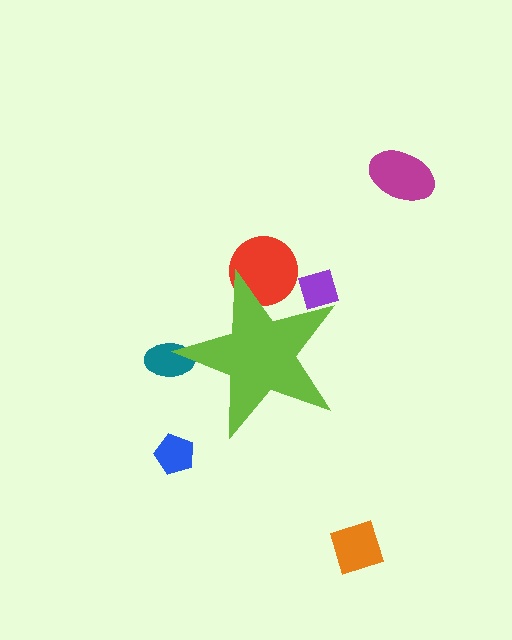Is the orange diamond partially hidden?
No, the orange diamond is fully visible.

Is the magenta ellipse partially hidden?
No, the magenta ellipse is fully visible.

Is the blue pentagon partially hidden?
No, the blue pentagon is fully visible.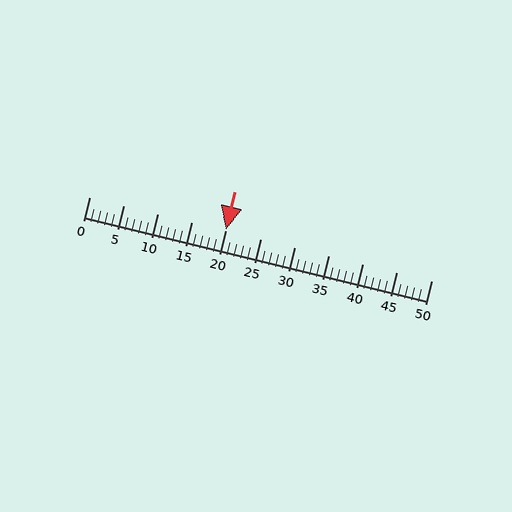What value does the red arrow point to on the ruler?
The red arrow points to approximately 20.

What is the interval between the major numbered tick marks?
The major tick marks are spaced 5 units apart.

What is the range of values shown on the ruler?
The ruler shows values from 0 to 50.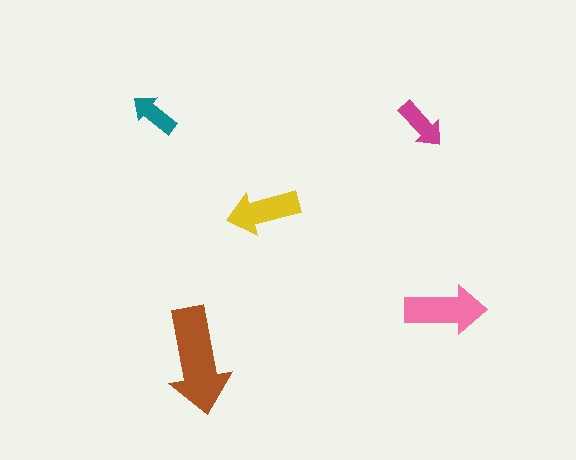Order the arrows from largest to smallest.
the brown one, the pink one, the yellow one, the magenta one, the teal one.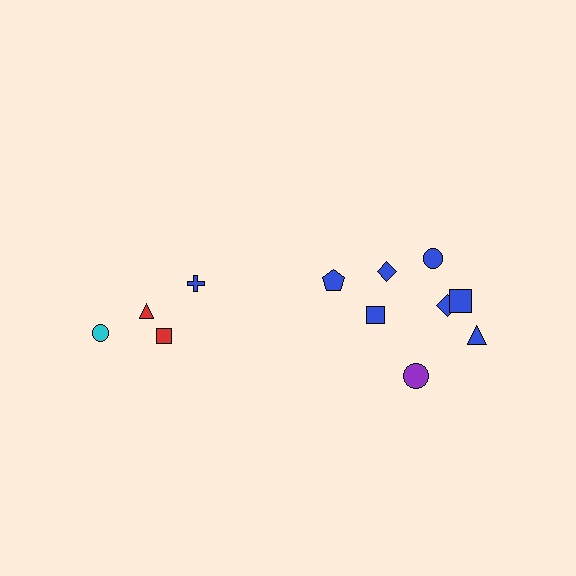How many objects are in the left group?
There are 4 objects.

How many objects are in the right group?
There are 8 objects.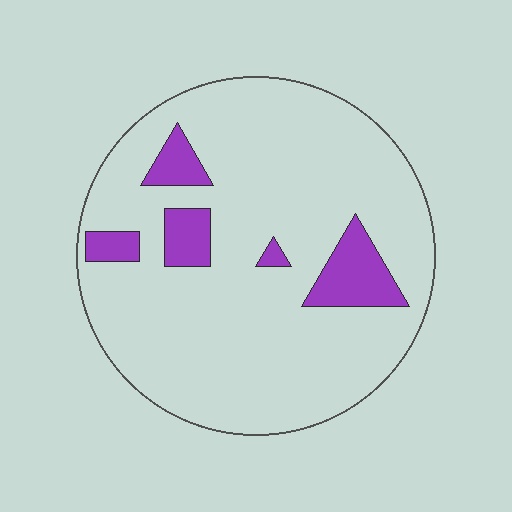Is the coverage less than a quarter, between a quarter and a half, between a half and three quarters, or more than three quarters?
Less than a quarter.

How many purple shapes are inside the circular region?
5.